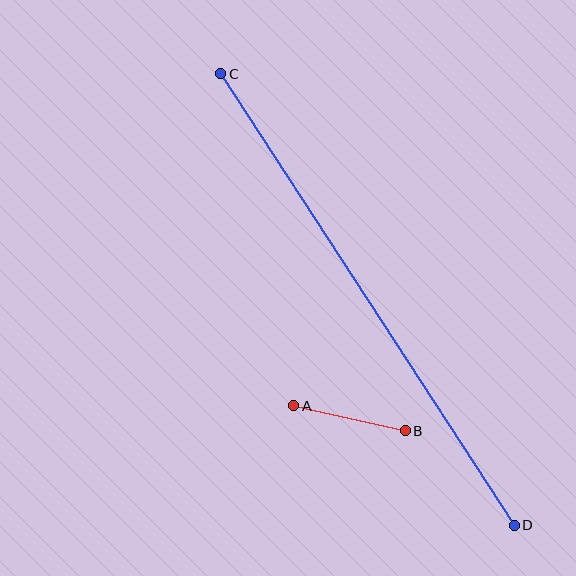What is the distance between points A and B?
The distance is approximately 114 pixels.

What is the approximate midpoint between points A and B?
The midpoint is at approximately (350, 418) pixels.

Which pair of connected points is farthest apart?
Points C and D are farthest apart.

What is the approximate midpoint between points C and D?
The midpoint is at approximately (368, 299) pixels.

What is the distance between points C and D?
The distance is approximately 539 pixels.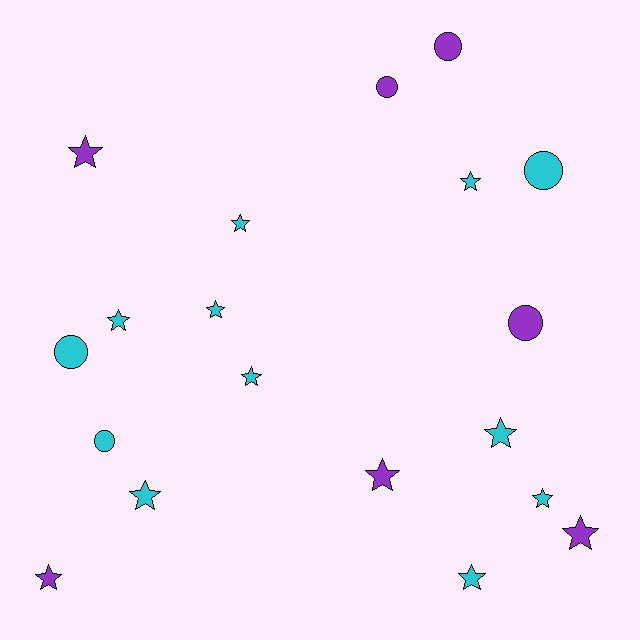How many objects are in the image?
There are 19 objects.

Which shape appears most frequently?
Star, with 13 objects.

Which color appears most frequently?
Cyan, with 12 objects.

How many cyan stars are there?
There are 9 cyan stars.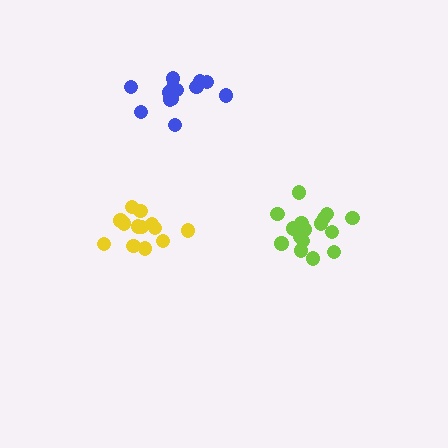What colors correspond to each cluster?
The clusters are colored: yellow, blue, lime.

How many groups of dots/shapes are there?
There are 3 groups.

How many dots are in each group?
Group 1: 13 dots, Group 2: 13 dots, Group 3: 17 dots (43 total).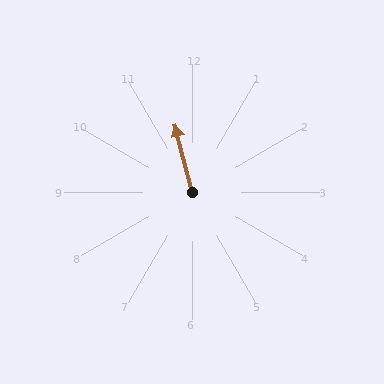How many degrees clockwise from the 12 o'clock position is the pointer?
Approximately 346 degrees.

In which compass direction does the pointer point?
North.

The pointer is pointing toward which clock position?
Roughly 12 o'clock.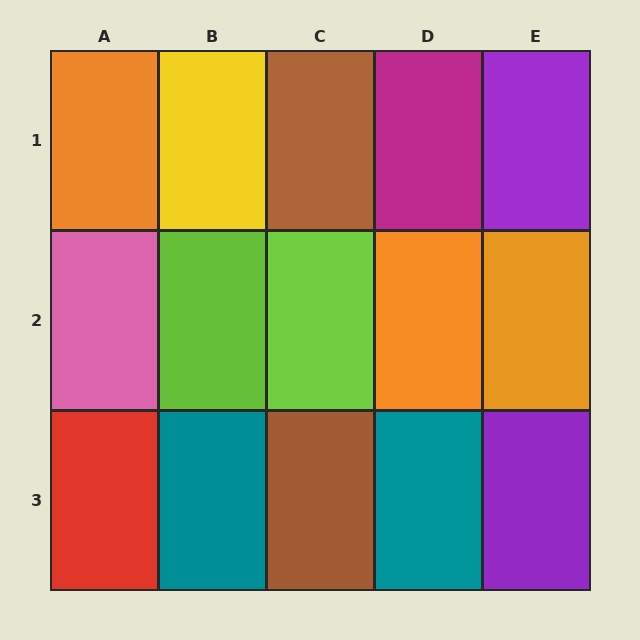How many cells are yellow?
1 cell is yellow.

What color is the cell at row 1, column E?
Purple.